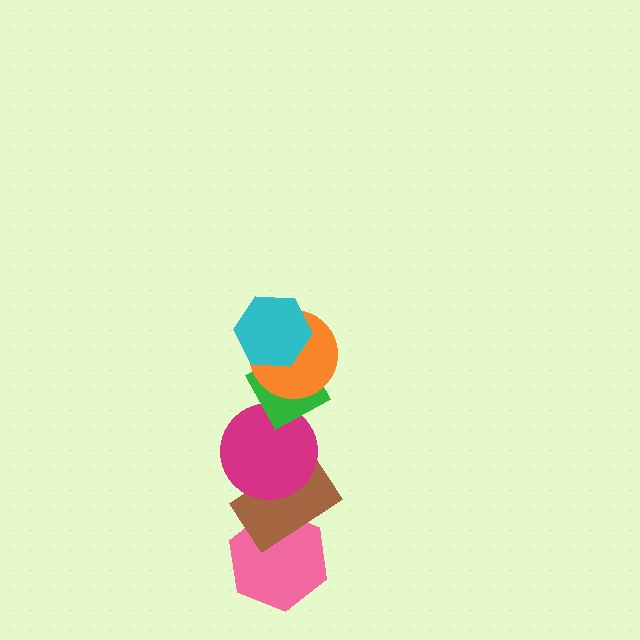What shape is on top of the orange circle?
The cyan hexagon is on top of the orange circle.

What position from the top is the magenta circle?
The magenta circle is 4th from the top.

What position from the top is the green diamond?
The green diamond is 3rd from the top.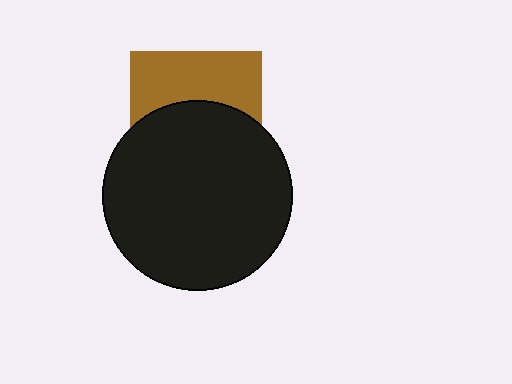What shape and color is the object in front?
The object in front is a black circle.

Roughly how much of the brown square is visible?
A small part of it is visible (roughly 43%).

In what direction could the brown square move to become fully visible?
The brown square could move up. That would shift it out from behind the black circle entirely.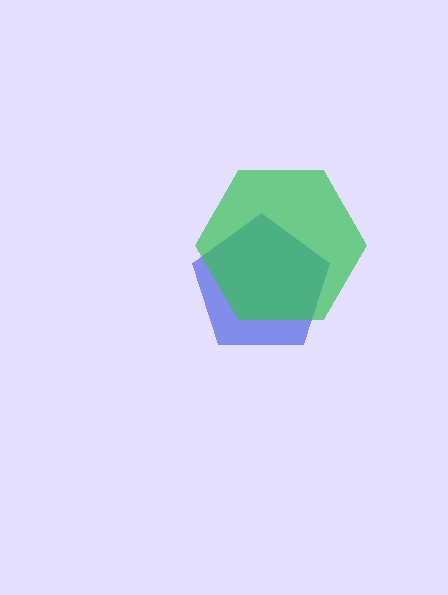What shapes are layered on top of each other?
The layered shapes are: a blue pentagon, a green hexagon.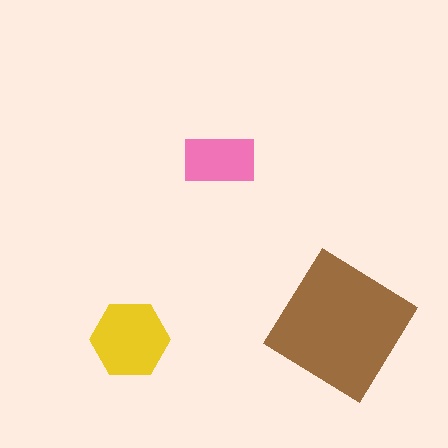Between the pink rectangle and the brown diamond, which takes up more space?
The brown diamond.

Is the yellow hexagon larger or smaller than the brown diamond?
Smaller.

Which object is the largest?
The brown diamond.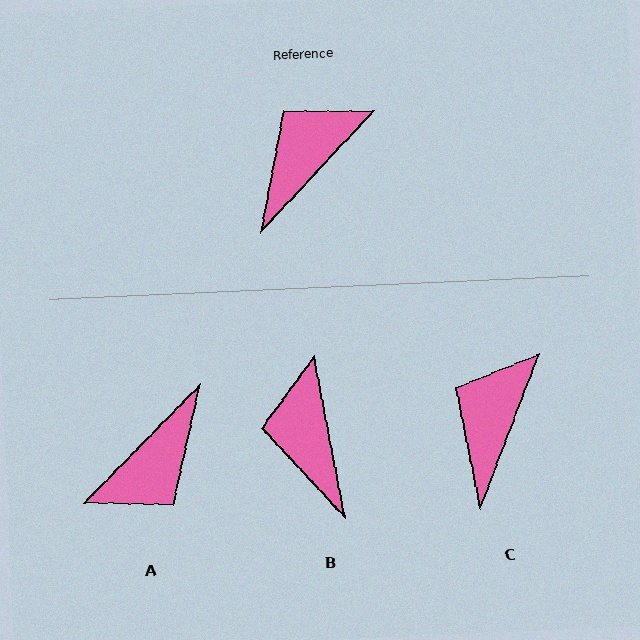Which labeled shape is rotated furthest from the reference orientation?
A, about 179 degrees away.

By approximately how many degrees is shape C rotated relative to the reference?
Approximately 22 degrees counter-clockwise.